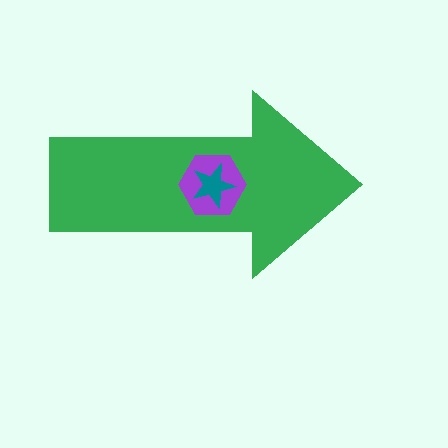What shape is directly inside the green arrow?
The purple hexagon.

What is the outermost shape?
The green arrow.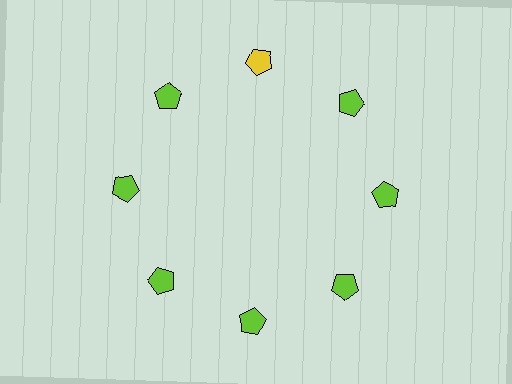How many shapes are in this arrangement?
There are 8 shapes arranged in a ring pattern.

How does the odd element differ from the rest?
It has a different color: yellow instead of lime.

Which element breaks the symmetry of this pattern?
The yellow pentagon at roughly the 12 o'clock position breaks the symmetry. All other shapes are lime pentagons.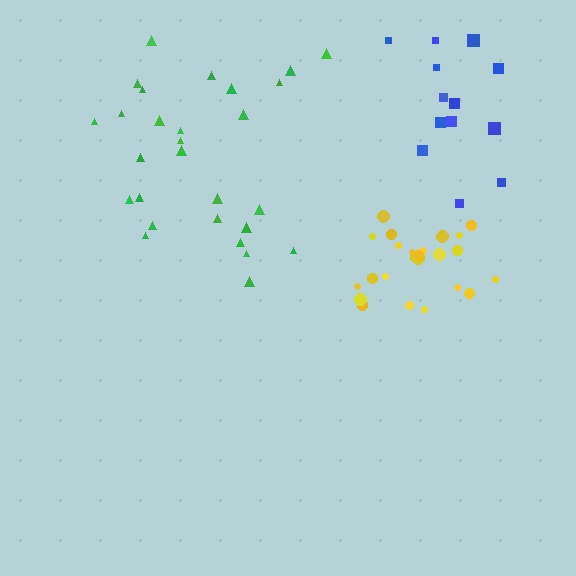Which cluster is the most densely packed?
Yellow.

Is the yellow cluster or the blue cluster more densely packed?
Yellow.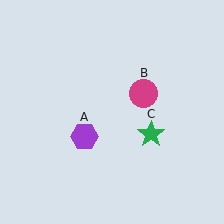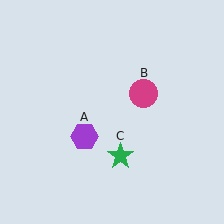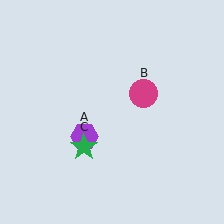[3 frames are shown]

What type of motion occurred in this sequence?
The green star (object C) rotated clockwise around the center of the scene.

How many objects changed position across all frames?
1 object changed position: green star (object C).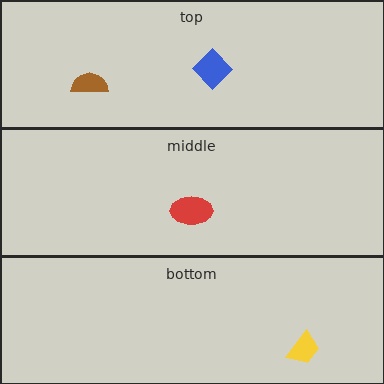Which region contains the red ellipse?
The middle region.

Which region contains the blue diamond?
The top region.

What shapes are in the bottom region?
The yellow trapezoid.